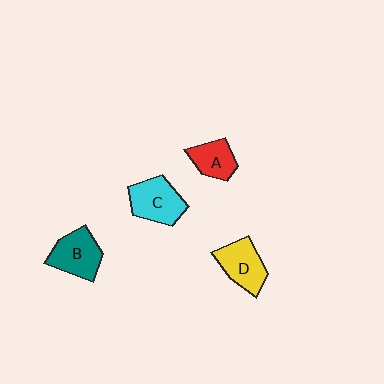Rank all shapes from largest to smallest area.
From largest to smallest: C (cyan), B (teal), D (yellow), A (red).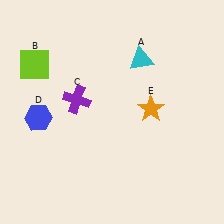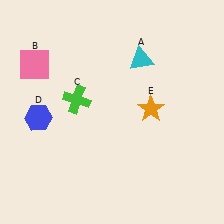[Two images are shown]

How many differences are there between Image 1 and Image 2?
There are 2 differences between the two images.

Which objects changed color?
B changed from lime to pink. C changed from purple to green.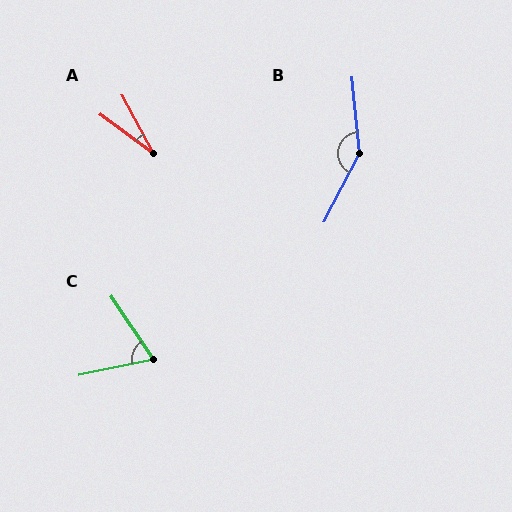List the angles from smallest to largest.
A (25°), C (68°), B (147°).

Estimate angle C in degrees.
Approximately 68 degrees.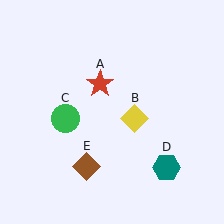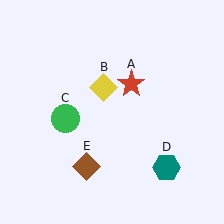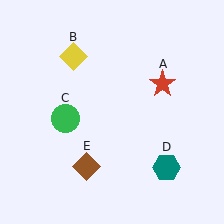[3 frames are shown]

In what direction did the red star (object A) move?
The red star (object A) moved right.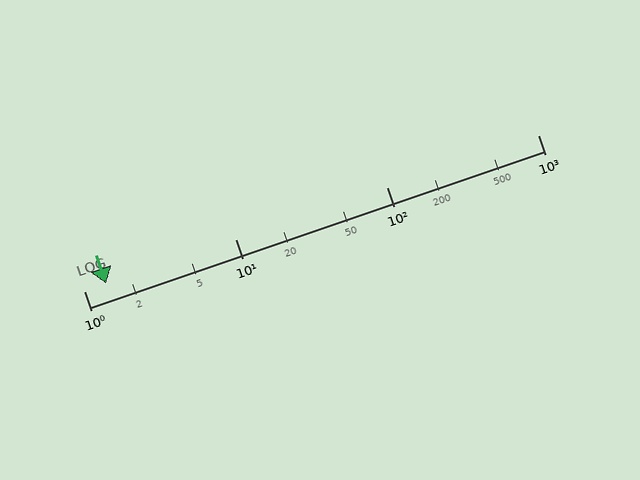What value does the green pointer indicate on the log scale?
The pointer indicates approximately 1.4.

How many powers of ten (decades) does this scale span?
The scale spans 3 decades, from 1 to 1000.